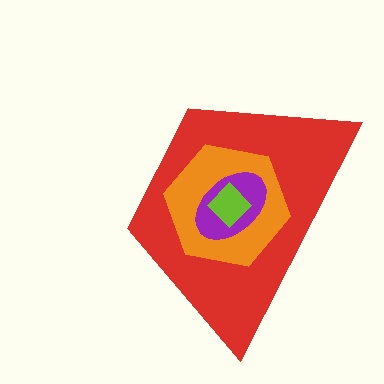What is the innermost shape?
The lime diamond.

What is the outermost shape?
The red trapezoid.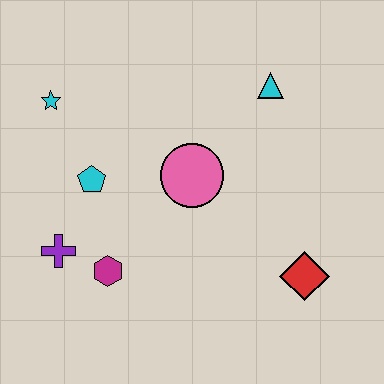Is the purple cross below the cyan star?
Yes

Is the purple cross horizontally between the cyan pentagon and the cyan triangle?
No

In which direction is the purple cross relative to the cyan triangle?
The purple cross is to the left of the cyan triangle.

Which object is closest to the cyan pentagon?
The purple cross is closest to the cyan pentagon.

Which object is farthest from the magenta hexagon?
The cyan triangle is farthest from the magenta hexagon.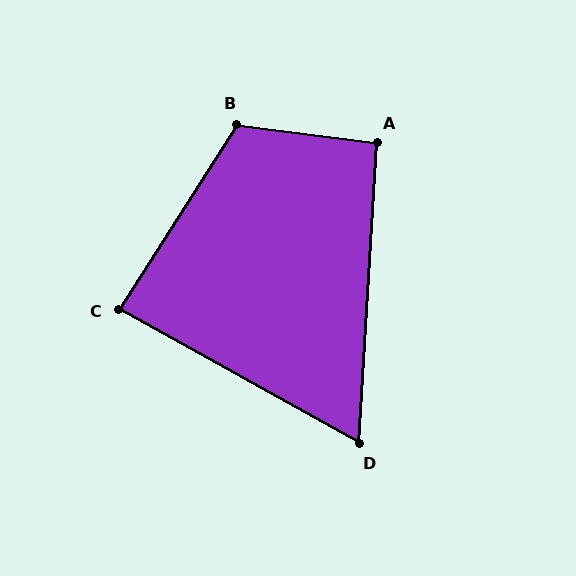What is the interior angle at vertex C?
Approximately 86 degrees (approximately right).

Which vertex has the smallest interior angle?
D, at approximately 64 degrees.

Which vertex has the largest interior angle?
B, at approximately 116 degrees.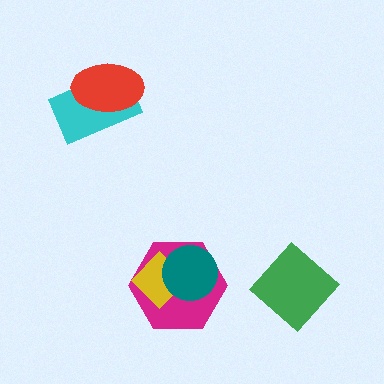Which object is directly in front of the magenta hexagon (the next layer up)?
The yellow diamond is directly in front of the magenta hexagon.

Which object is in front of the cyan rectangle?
The red ellipse is in front of the cyan rectangle.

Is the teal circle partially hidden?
No, no other shape covers it.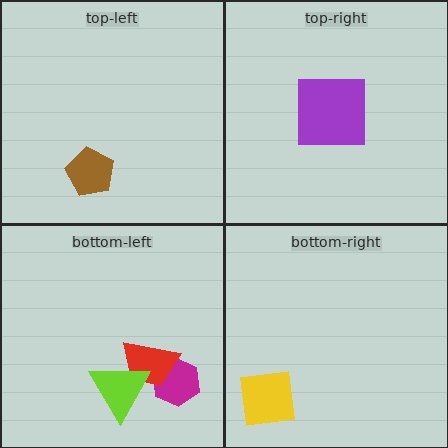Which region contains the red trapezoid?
The bottom-left region.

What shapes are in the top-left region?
The brown pentagon.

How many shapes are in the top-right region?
1.